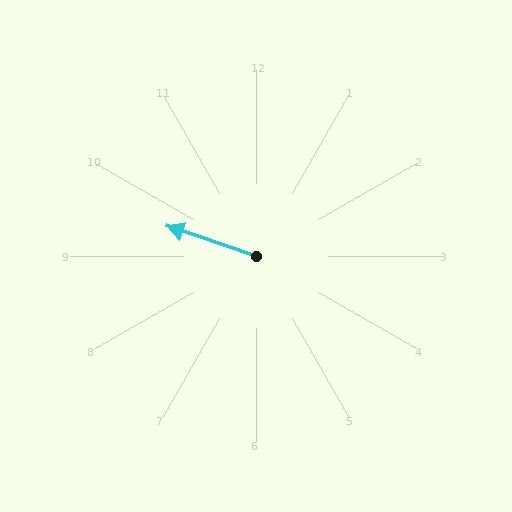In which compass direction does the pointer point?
West.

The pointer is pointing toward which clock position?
Roughly 10 o'clock.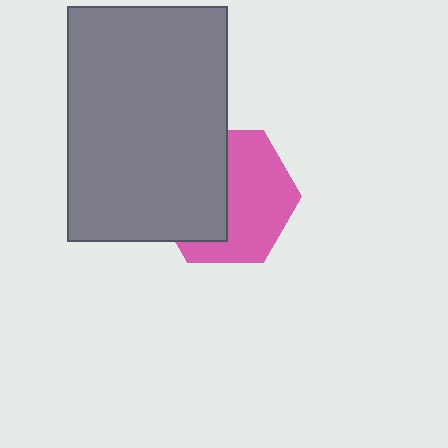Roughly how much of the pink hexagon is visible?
About half of it is visible (roughly 55%).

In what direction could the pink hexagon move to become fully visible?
The pink hexagon could move right. That would shift it out from behind the gray rectangle entirely.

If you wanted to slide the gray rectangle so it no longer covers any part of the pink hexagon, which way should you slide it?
Slide it left — that is the most direct way to separate the two shapes.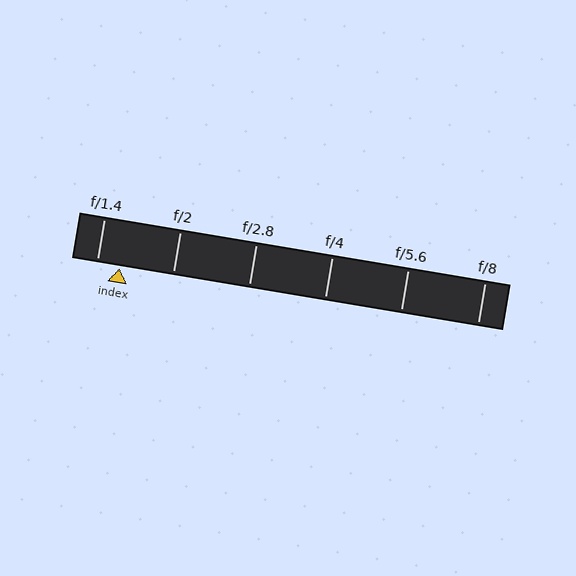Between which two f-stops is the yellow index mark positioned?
The index mark is between f/1.4 and f/2.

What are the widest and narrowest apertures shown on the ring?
The widest aperture shown is f/1.4 and the narrowest is f/8.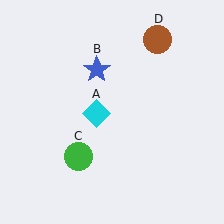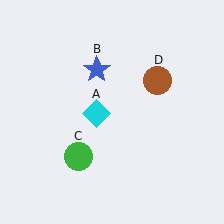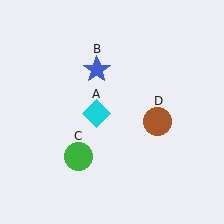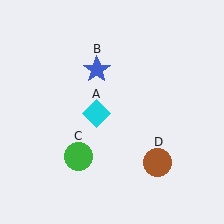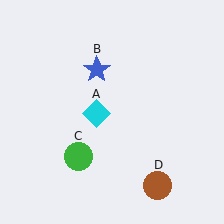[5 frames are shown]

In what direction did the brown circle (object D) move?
The brown circle (object D) moved down.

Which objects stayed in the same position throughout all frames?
Cyan diamond (object A) and blue star (object B) and green circle (object C) remained stationary.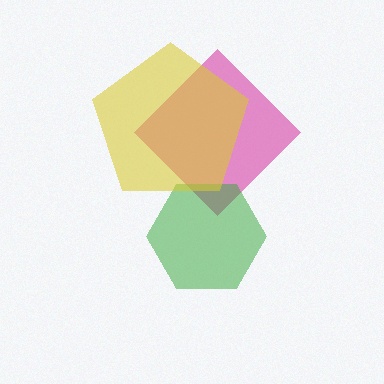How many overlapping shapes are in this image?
There are 3 overlapping shapes in the image.